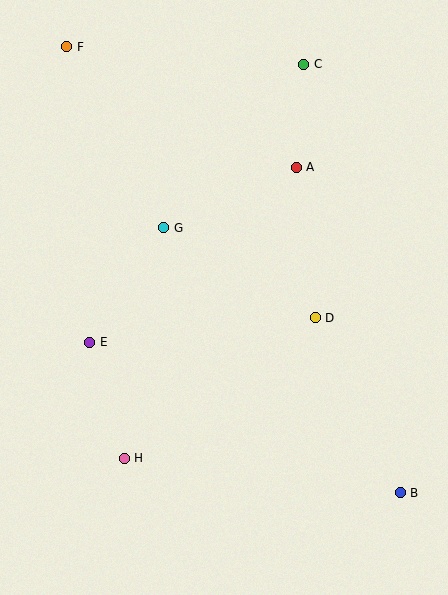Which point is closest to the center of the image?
Point G at (164, 228) is closest to the center.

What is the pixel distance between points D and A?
The distance between D and A is 152 pixels.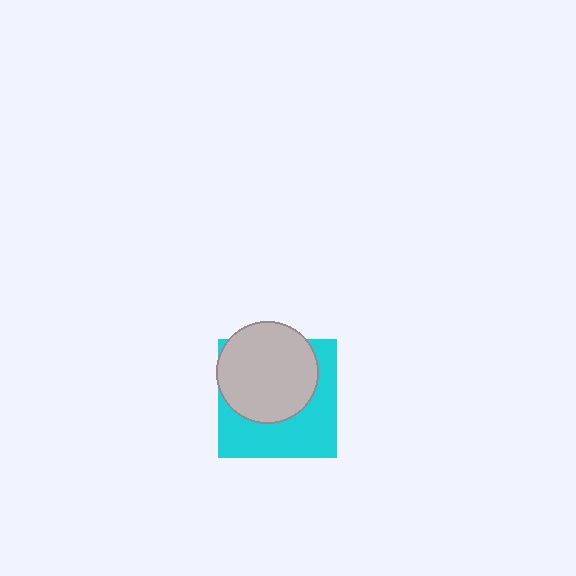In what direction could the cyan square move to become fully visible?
The cyan square could move down. That would shift it out from behind the light gray circle entirely.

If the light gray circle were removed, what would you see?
You would see the complete cyan square.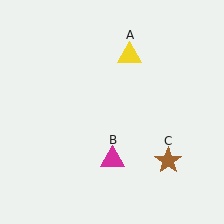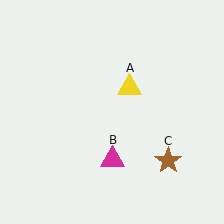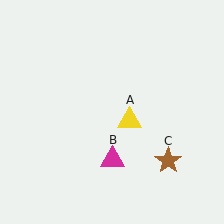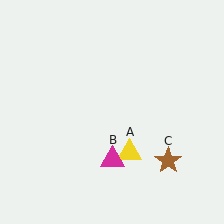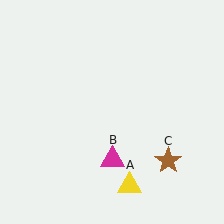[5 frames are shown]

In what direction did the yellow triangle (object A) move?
The yellow triangle (object A) moved down.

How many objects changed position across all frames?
1 object changed position: yellow triangle (object A).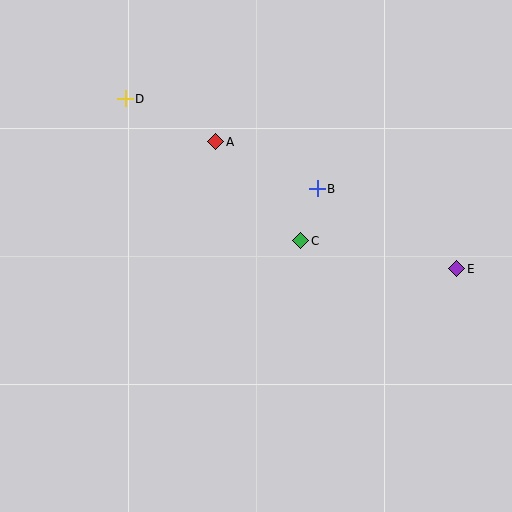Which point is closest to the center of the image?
Point C at (301, 241) is closest to the center.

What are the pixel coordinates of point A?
Point A is at (216, 142).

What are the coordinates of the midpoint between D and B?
The midpoint between D and B is at (221, 144).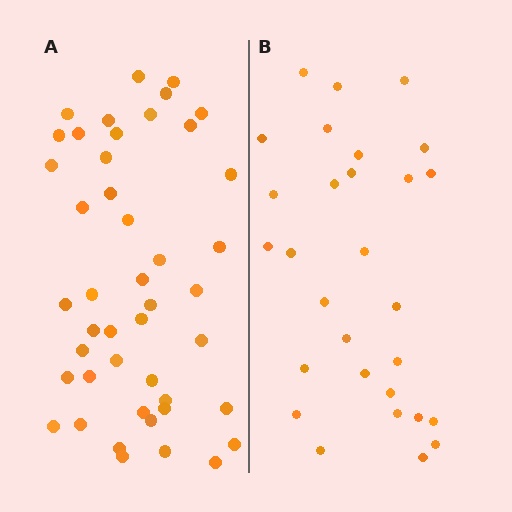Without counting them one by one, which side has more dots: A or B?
Region A (the left region) has more dots.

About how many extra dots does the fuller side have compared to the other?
Region A has approximately 15 more dots than region B.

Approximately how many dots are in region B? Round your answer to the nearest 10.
About 30 dots. (The exact count is 29, which rounds to 30.)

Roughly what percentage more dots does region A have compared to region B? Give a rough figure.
About 55% more.